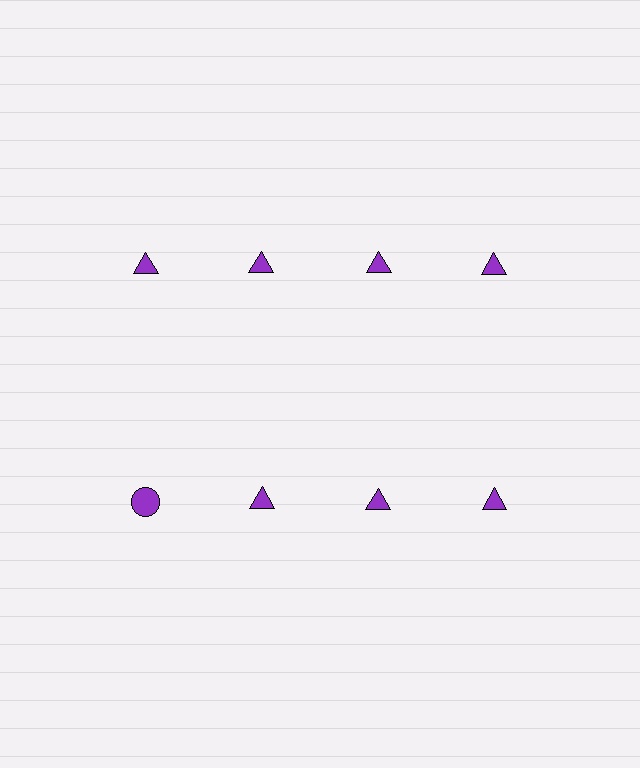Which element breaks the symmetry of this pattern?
The purple circle in the second row, leftmost column breaks the symmetry. All other shapes are purple triangles.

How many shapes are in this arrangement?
There are 8 shapes arranged in a grid pattern.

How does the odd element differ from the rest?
It has a different shape: circle instead of triangle.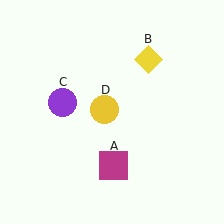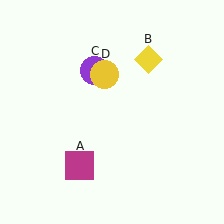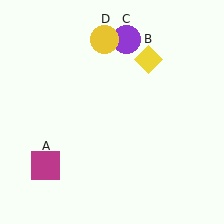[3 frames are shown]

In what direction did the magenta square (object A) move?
The magenta square (object A) moved left.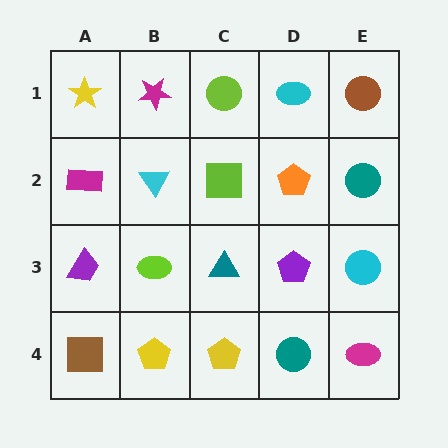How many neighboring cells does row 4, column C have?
3.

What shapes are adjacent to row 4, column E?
A cyan circle (row 3, column E), a teal circle (row 4, column D).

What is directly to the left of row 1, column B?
A yellow star.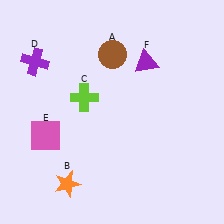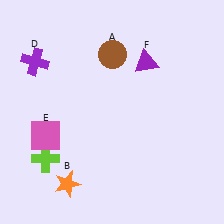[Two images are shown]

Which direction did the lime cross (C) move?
The lime cross (C) moved down.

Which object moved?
The lime cross (C) moved down.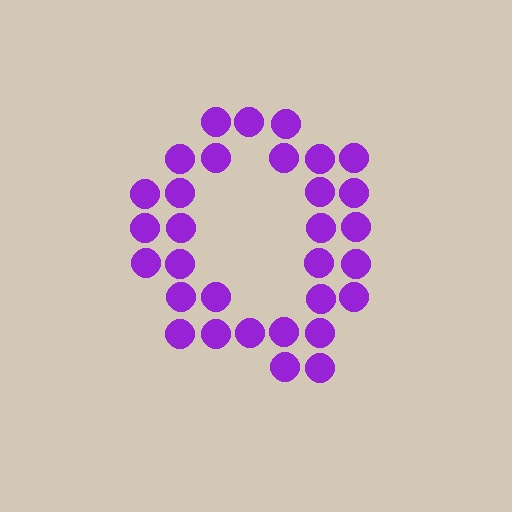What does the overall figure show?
The overall figure shows the letter Q.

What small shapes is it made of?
It is made of small circles.